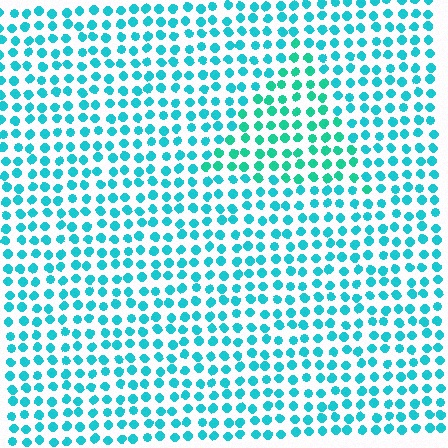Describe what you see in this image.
The image is filled with small cyan elements in a uniform arrangement. A triangle-shaped region is visible where the elements are tinted to a slightly different hue, forming a subtle color boundary.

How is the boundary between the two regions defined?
The boundary is defined purely by a slight shift in hue (about 22 degrees). Spacing, size, and orientation are identical on both sides.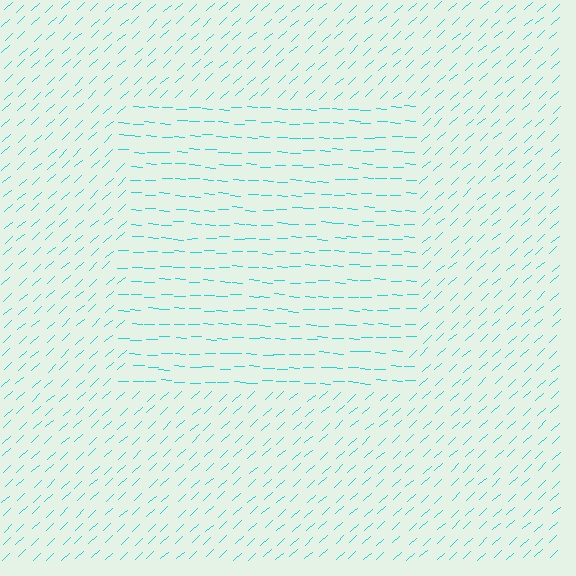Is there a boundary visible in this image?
Yes, there is a texture boundary formed by a change in line orientation.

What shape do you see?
I see a rectangle.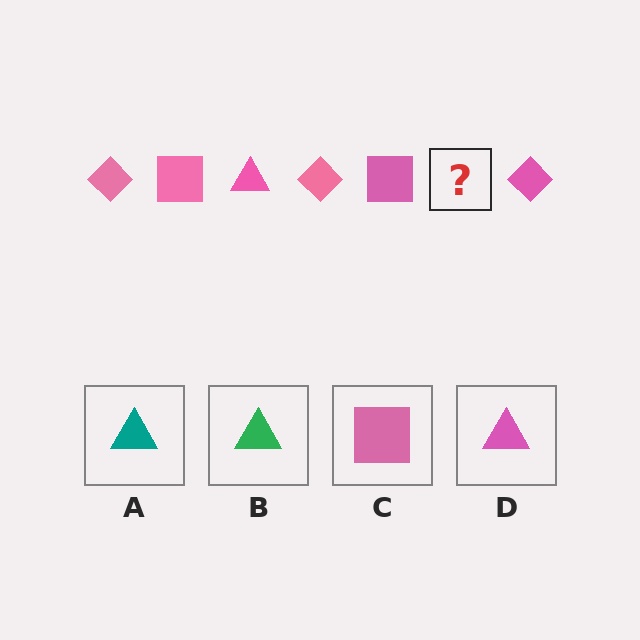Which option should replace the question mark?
Option D.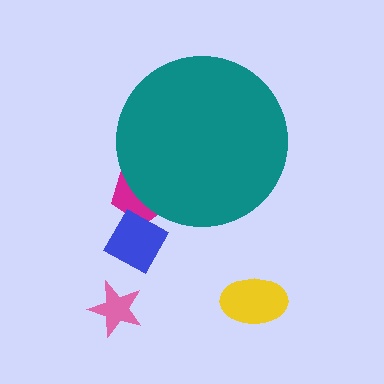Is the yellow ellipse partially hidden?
No, the yellow ellipse is fully visible.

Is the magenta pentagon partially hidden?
Yes, the magenta pentagon is partially hidden behind the teal circle.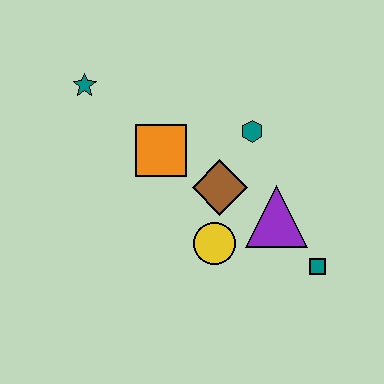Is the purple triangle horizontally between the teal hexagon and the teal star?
No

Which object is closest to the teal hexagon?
The brown diamond is closest to the teal hexagon.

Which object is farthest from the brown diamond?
The teal star is farthest from the brown diamond.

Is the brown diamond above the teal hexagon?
No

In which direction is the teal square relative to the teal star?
The teal square is to the right of the teal star.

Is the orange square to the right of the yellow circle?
No